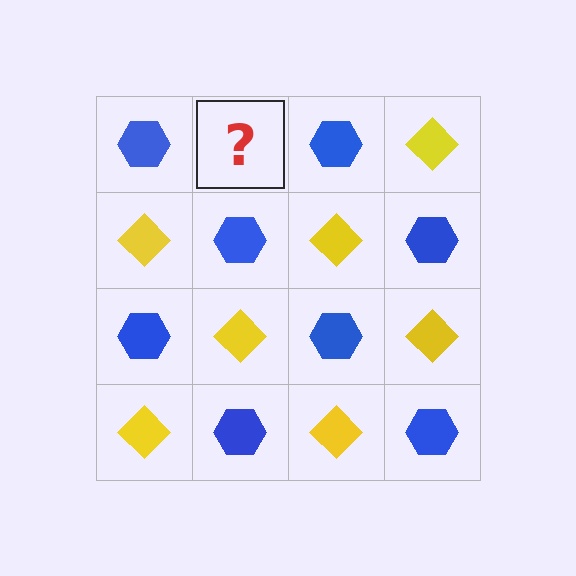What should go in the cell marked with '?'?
The missing cell should contain a yellow diamond.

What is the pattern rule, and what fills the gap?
The rule is that it alternates blue hexagon and yellow diamond in a checkerboard pattern. The gap should be filled with a yellow diamond.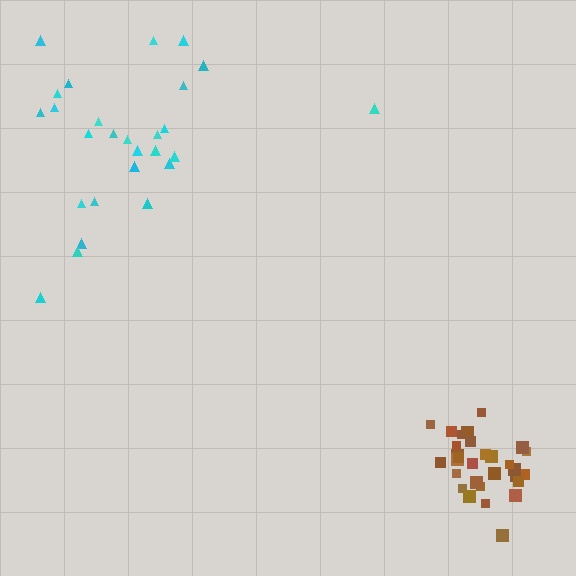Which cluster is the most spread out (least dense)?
Cyan.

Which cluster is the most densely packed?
Brown.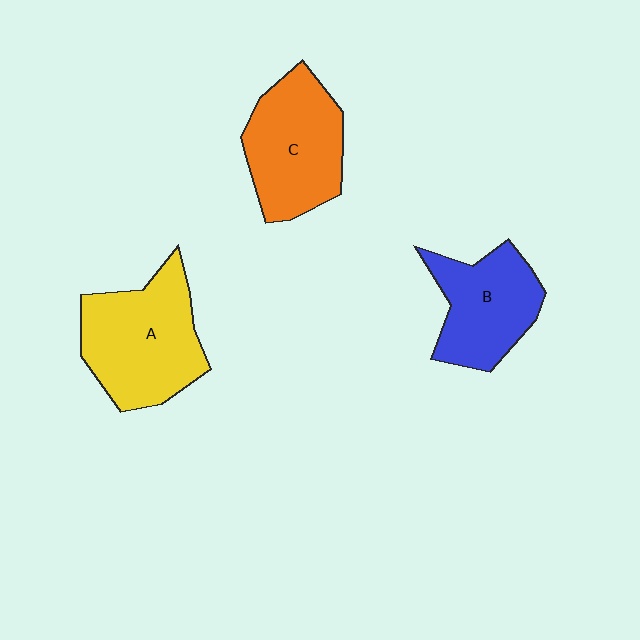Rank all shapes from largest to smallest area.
From largest to smallest: A (yellow), C (orange), B (blue).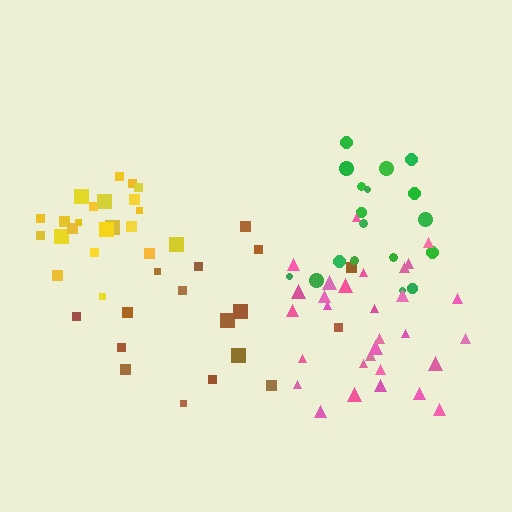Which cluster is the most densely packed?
Yellow.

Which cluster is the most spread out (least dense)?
Brown.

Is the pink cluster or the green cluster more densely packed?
Pink.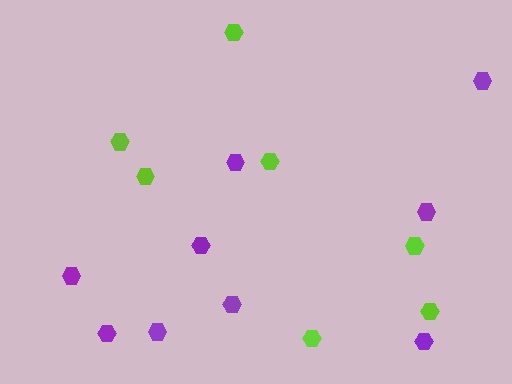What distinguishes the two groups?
There are 2 groups: one group of lime hexagons (7) and one group of purple hexagons (9).